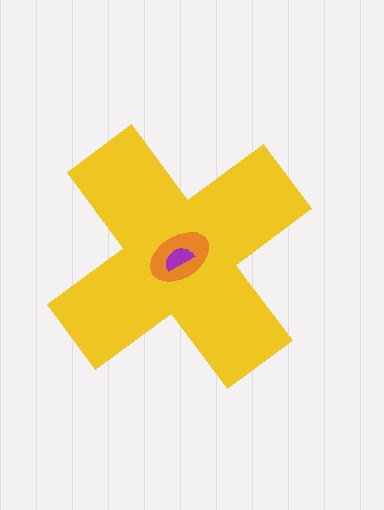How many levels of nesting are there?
3.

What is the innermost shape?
The purple semicircle.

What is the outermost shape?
The yellow cross.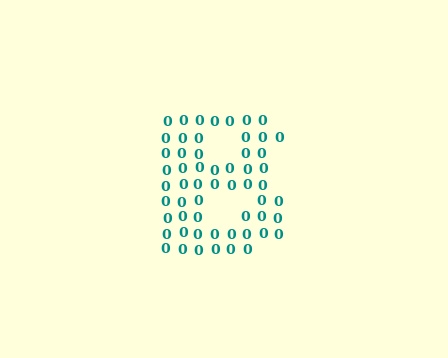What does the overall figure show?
The overall figure shows the letter B.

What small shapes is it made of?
It is made of small digit 0's.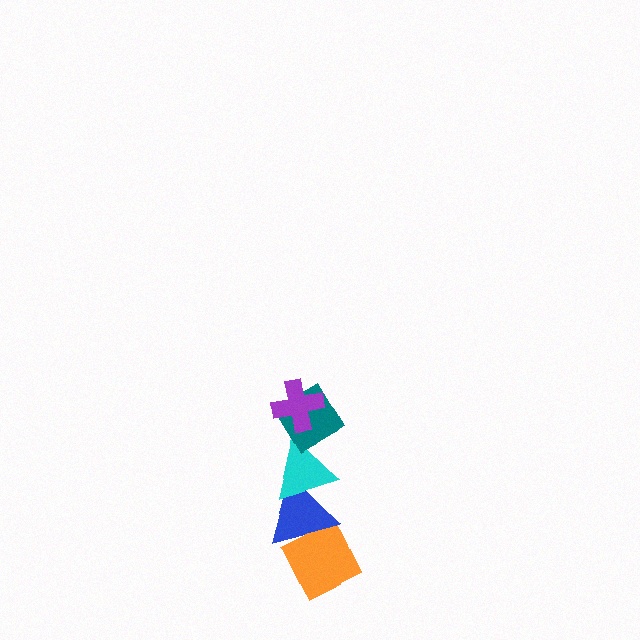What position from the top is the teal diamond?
The teal diamond is 2nd from the top.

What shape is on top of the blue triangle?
The cyan triangle is on top of the blue triangle.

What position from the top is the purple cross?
The purple cross is 1st from the top.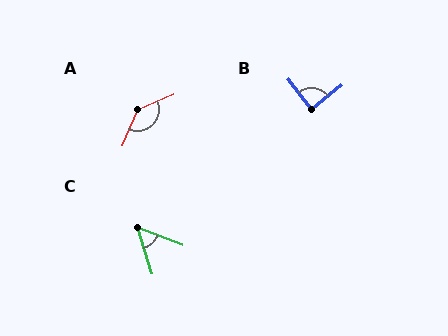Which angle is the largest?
A, at approximately 137 degrees.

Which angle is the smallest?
C, at approximately 52 degrees.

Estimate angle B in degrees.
Approximately 89 degrees.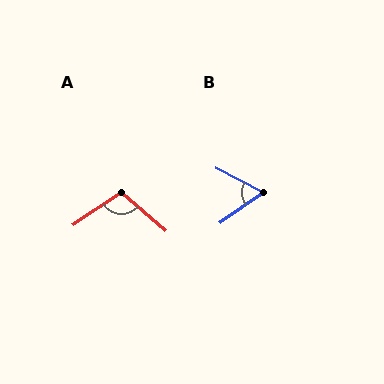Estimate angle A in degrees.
Approximately 106 degrees.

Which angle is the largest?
A, at approximately 106 degrees.